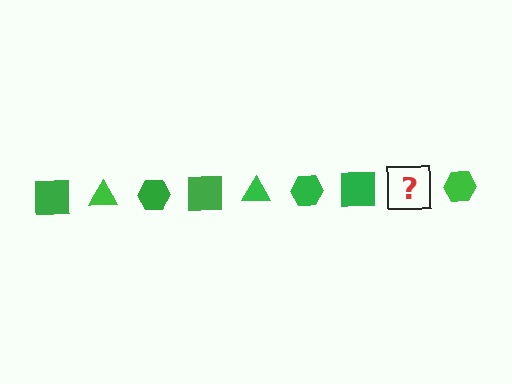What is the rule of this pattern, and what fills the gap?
The rule is that the pattern cycles through square, triangle, hexagon shapes in green. The gap should be filled with a green triangle.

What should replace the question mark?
The question mark should be replaced with a green triangle.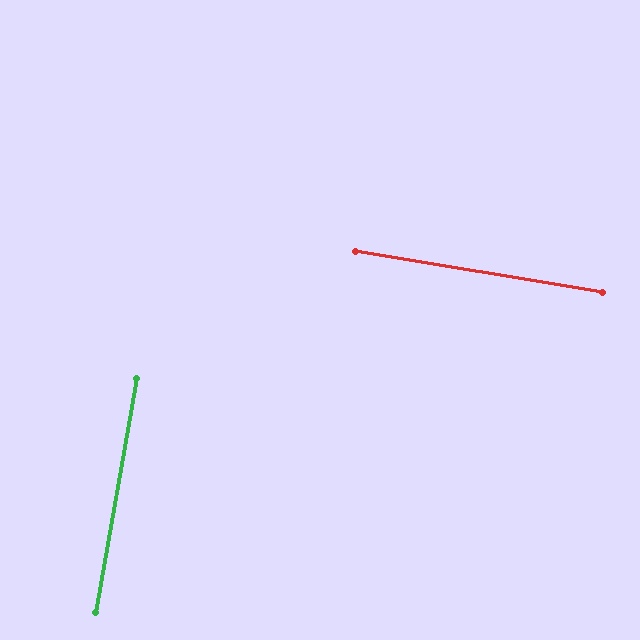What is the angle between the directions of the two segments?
Approximately 89 degrees.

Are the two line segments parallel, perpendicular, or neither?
Perpendicular — they meet at approximately 89°.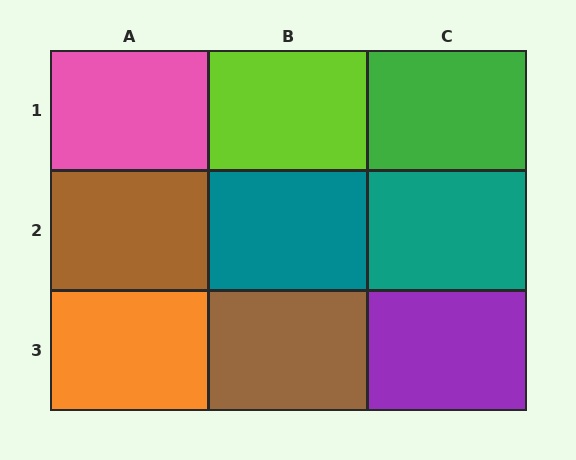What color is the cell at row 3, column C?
Purple.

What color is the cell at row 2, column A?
Brown.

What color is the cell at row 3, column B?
Brown.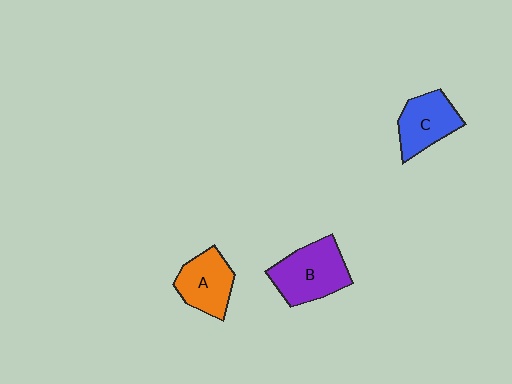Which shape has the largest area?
Shape B (purple).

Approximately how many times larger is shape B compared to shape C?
Approximately 1.3 times.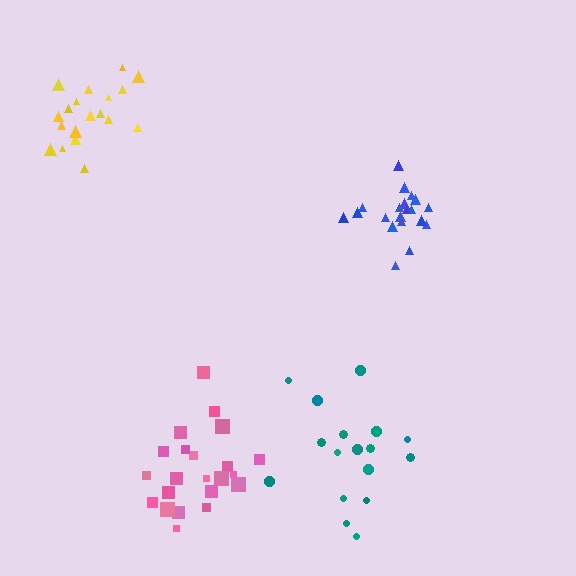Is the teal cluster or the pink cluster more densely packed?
Pink.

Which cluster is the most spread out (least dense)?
Teal.